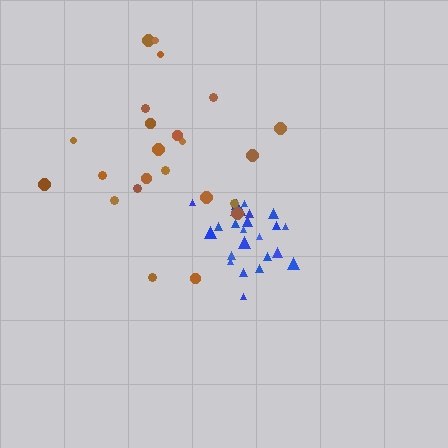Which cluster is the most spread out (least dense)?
Brown.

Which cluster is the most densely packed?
Blue.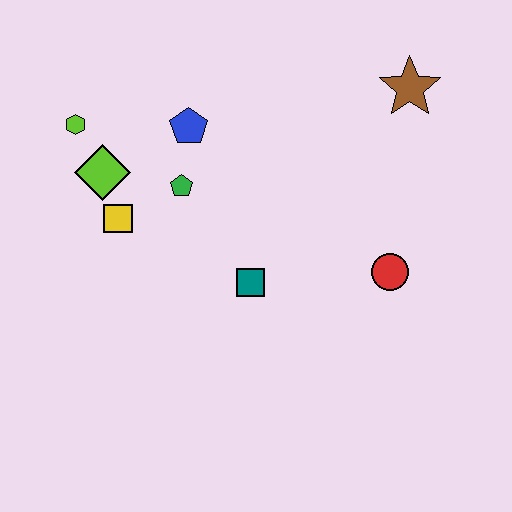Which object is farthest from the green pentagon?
The brown star is farthest from the green pentagon.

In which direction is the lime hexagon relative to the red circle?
The lime hexagon is to the left of the red circle.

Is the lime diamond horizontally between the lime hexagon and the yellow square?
Yes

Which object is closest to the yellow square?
The lime diamond is closest to the yellow square.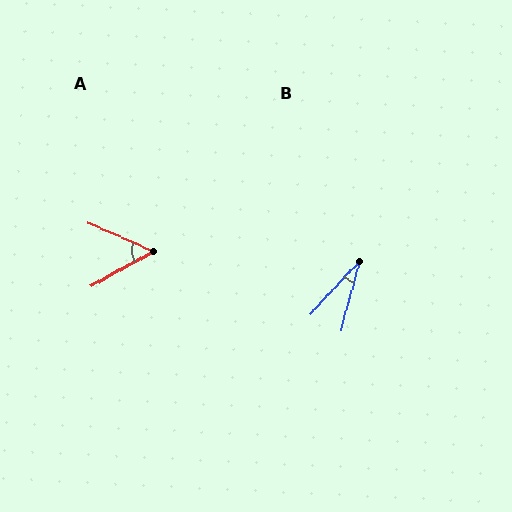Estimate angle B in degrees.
Approximately 27 degrees.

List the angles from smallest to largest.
B (27°), A (53°).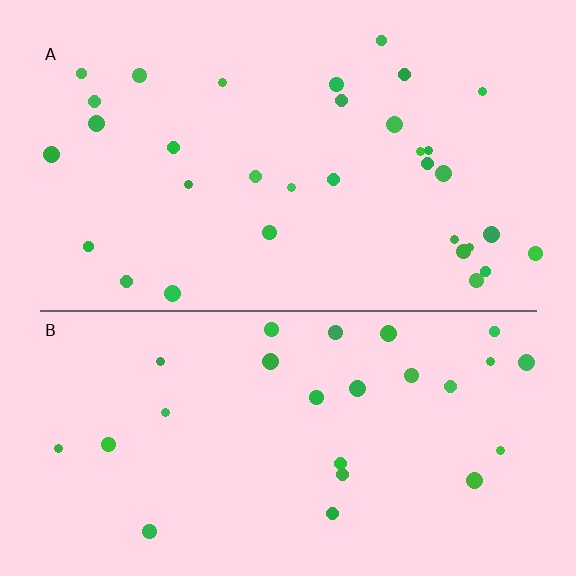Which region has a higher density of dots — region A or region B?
A (the top).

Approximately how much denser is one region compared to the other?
Approximately 1.3× — region A over region B.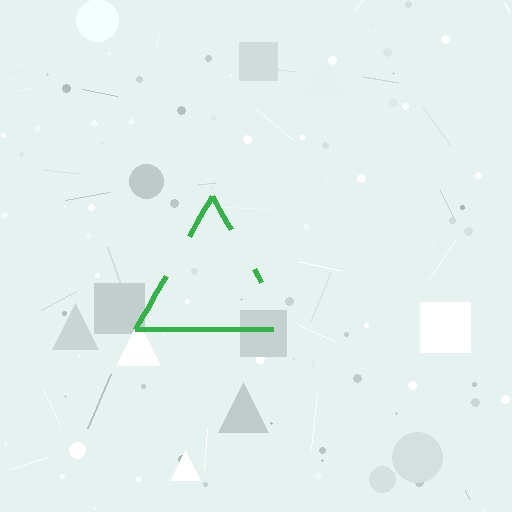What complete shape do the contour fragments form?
The contour fragments form a triangle.